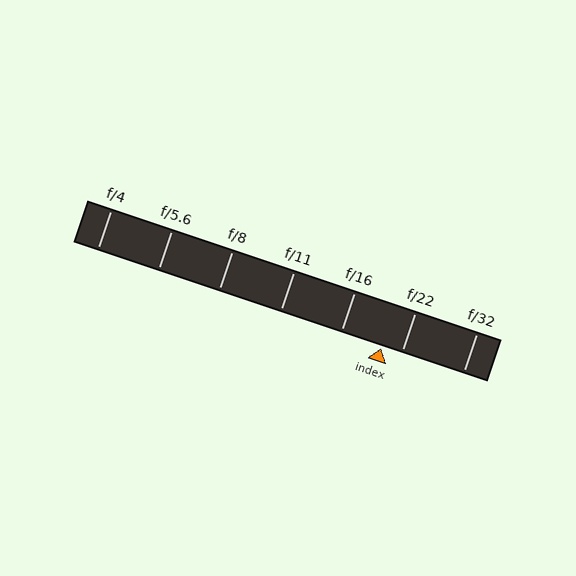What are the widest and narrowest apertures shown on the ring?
The widest aperture shown is f/4 and the narrowest is f/32.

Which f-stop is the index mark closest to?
The index mark is closest to f/22.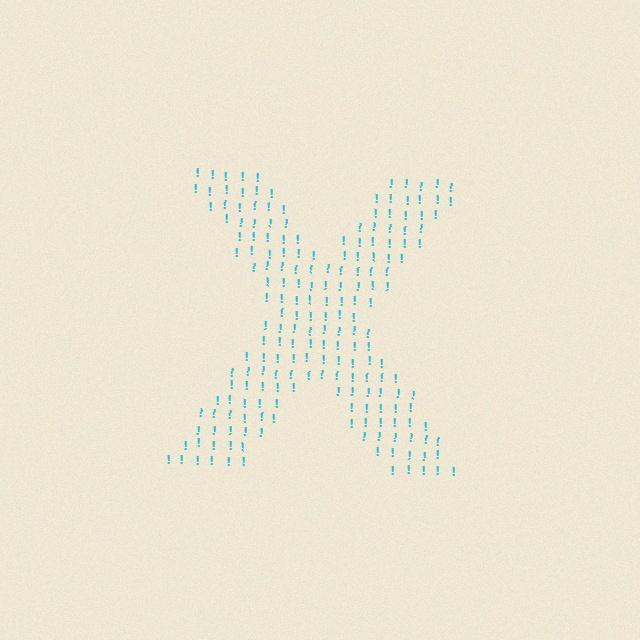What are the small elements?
The small elements are exclamation marks.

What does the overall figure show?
The overall figure shows the letter X.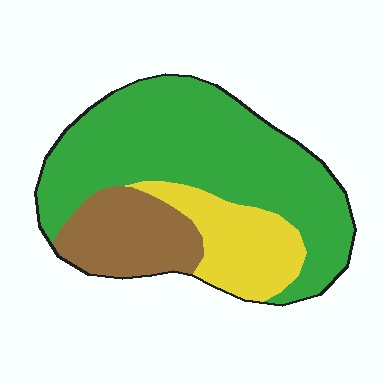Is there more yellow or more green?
Green.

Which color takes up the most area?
Green, at roughly 60%.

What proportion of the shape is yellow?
Yellow takes up about one fifth (1/5) of the shape.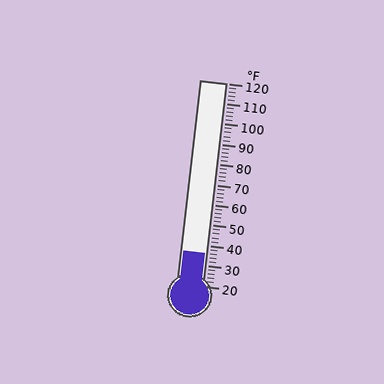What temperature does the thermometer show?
The thermometer shows approximately 36°F.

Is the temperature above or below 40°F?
The temperature is below 40°F.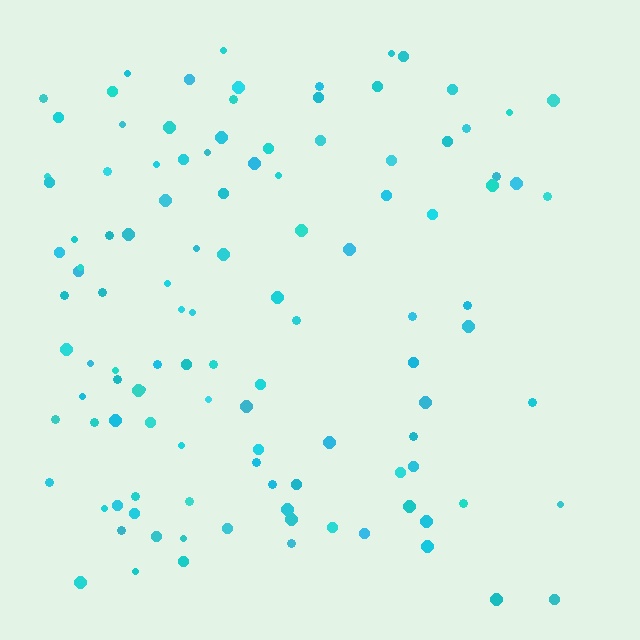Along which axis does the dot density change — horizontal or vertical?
Horizontal.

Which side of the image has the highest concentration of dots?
The left.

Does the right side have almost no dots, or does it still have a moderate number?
Still a moderate number, just noticeably fewer than the left.